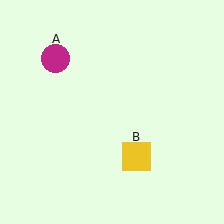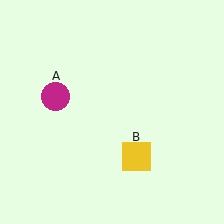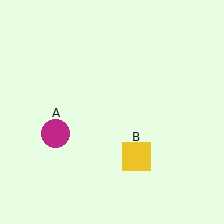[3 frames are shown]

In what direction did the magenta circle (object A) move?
The magenta circle (object A) moved down.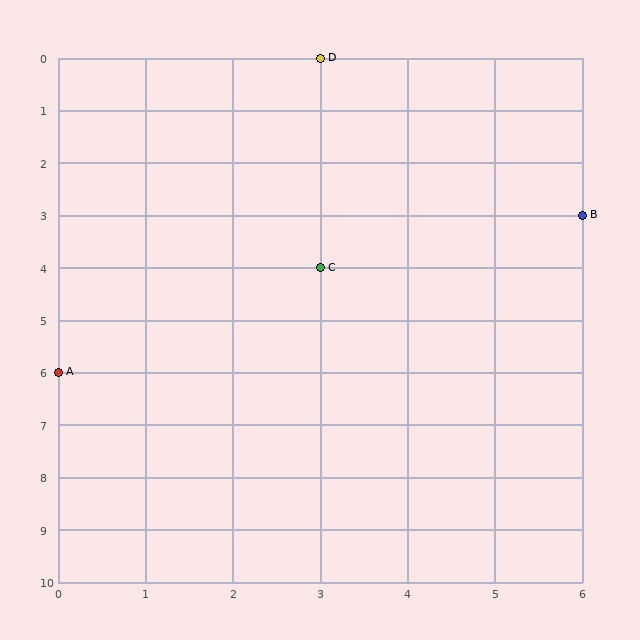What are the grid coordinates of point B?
Point B is at grid coordinates (6, 3).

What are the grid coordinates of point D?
Point D is at grid coordinates (3, 0).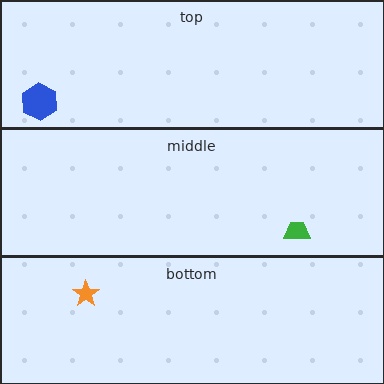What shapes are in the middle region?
The green trapezoid.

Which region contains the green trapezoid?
The middle region.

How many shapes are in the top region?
1.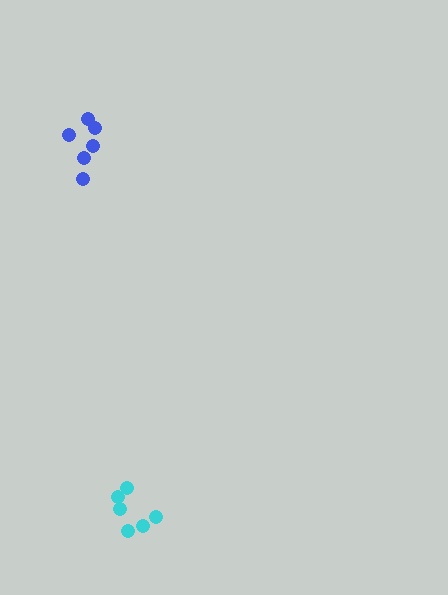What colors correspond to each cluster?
The clusters are colored: cyan, blue.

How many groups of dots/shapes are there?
There are 2 groups.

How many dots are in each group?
Group 1: 6 dots, Group 2: 6 dots (12 total).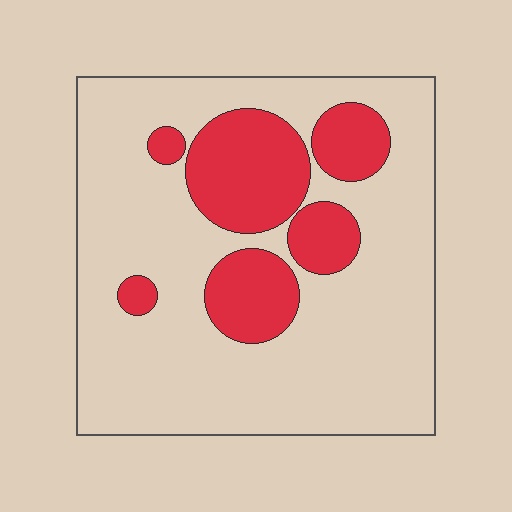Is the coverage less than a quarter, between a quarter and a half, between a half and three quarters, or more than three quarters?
Less than a quarter.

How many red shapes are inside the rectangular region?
6.